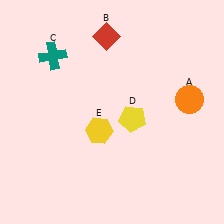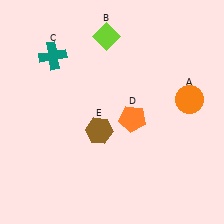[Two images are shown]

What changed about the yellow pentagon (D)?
In Image 1, D is yellow. In Image 2, it changed to orange.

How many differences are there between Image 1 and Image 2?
There are 3 differences between the two images.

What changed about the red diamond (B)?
In Image 1, B is red. In Image 2, it changed to lime.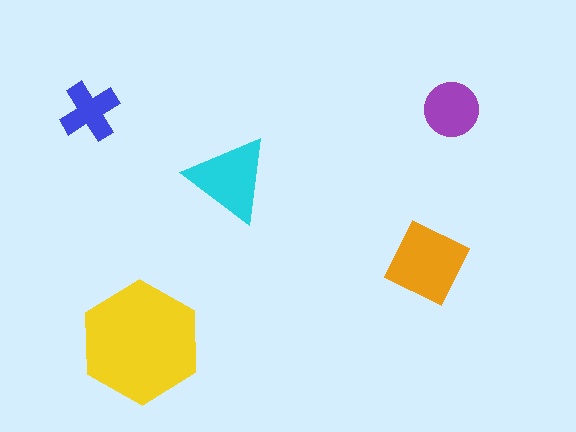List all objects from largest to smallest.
The yellow hexagon, the orange diamond, the cyan triangle, the purple circle, the blue cross.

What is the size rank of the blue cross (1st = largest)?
5th.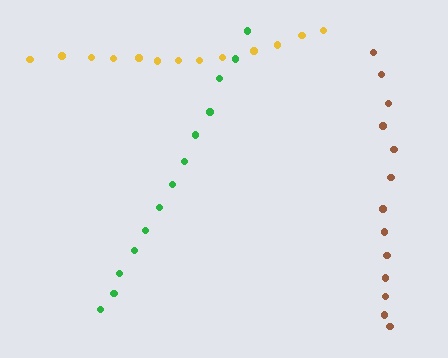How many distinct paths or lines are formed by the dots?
There are 3 distinct paths.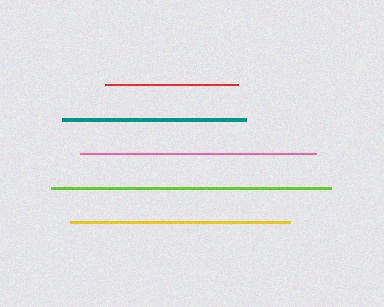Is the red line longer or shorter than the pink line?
The pink line is longer than the red line.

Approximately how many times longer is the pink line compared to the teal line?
The pink line is approximately 1.3 times the length of the teal line.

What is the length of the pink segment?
The pink segment is approximately 236 pixels long.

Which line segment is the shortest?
The red line is the shortest at approximately 133 pixels.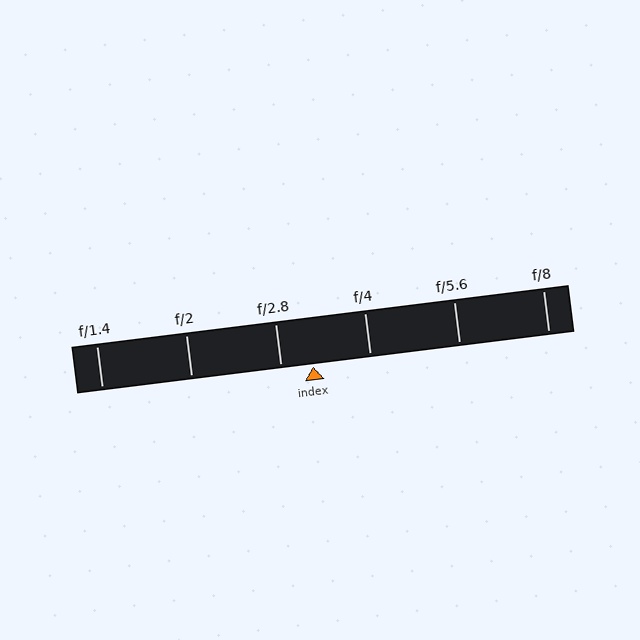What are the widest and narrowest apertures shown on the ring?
The widest aperture shown is f/1.4 and the narrowest is f/8.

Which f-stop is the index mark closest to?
The index mark is closest to f/2.8.